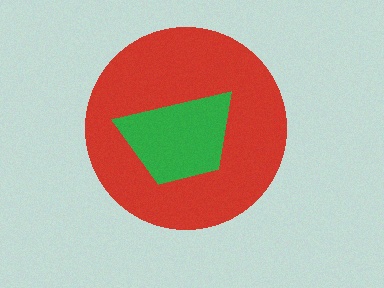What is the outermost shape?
The red circle.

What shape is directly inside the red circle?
The green trapezoid.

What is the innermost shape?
The green trapezoid.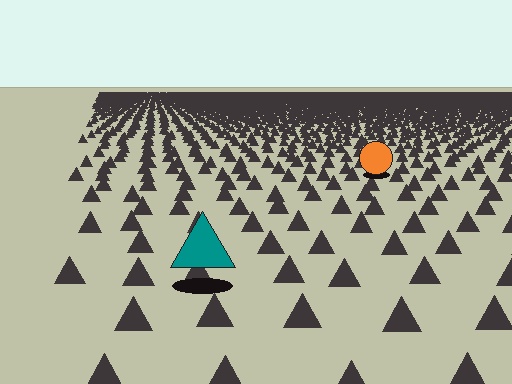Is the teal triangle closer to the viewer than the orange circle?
Yes. The teal triangle is closer — you can tell from the texture gradient: the ground texture is coarser near it.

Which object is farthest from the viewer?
The orange circle is farthest from the viewer. It appears smaller and the ground texture around it is denser.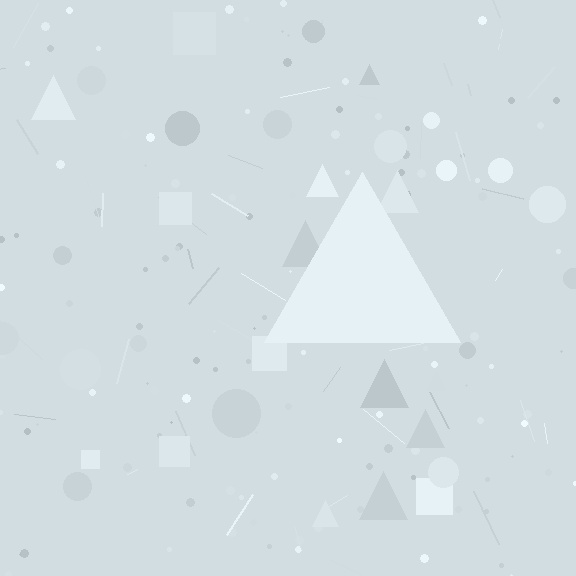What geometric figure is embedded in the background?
A triangle is embedded in the background.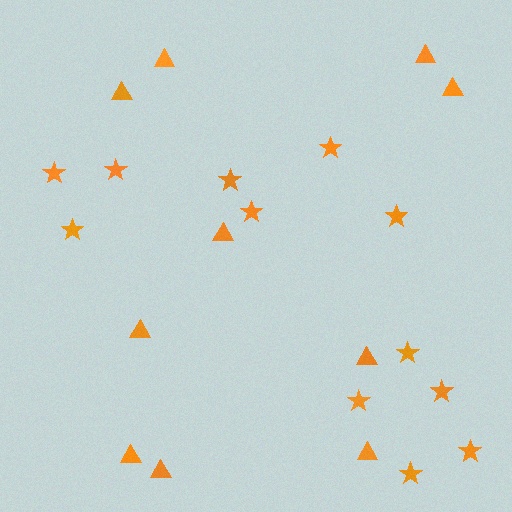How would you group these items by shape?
There are 2 groups: one group of triangles (10) and one group of stars (12).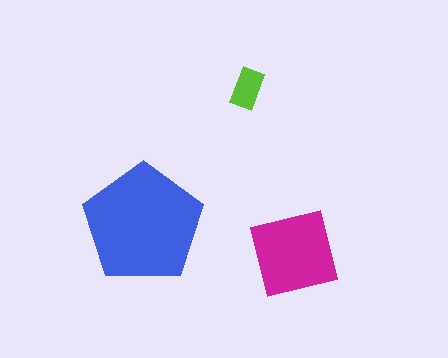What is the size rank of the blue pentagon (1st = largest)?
1st.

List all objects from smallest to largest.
The lime rectangle, the magenta square, the blue pentagon.